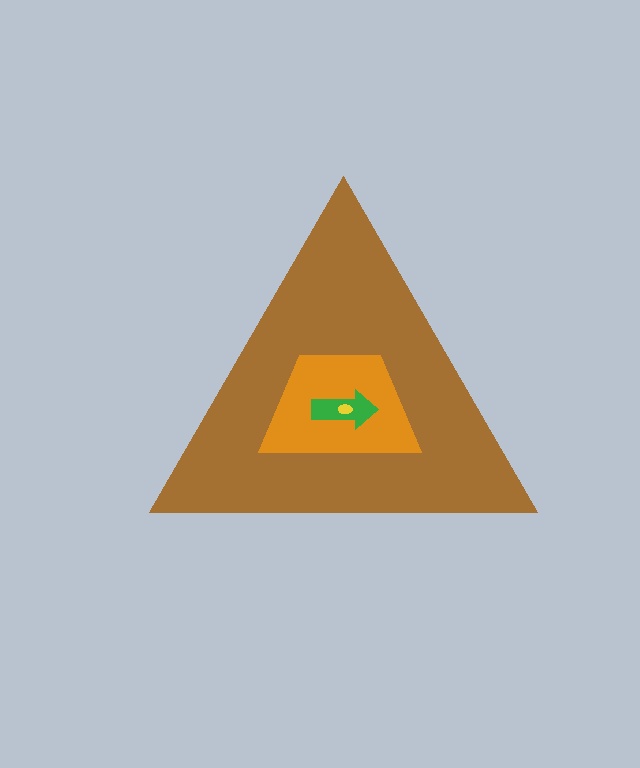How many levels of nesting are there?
4.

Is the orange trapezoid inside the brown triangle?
Yes.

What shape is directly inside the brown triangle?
The orange trapezoid.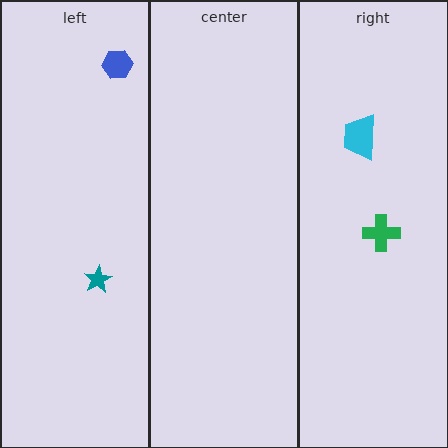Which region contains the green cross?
The right region.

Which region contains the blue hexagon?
The left region.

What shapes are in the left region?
The teal star, the blue hexagon.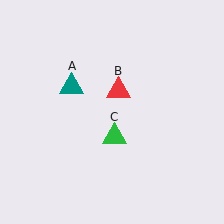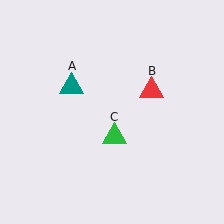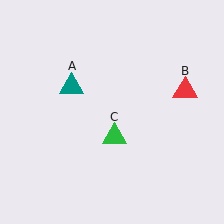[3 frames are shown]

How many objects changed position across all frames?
1 object changed position: red triangle (object B).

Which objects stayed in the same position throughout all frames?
Teal triangle (object A) and green triangle (object C) remained stationary.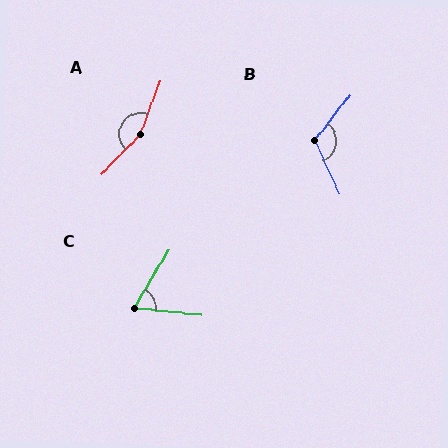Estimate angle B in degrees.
Approximately 118 degrees.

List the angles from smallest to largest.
C (65°), B (118°), A (157°).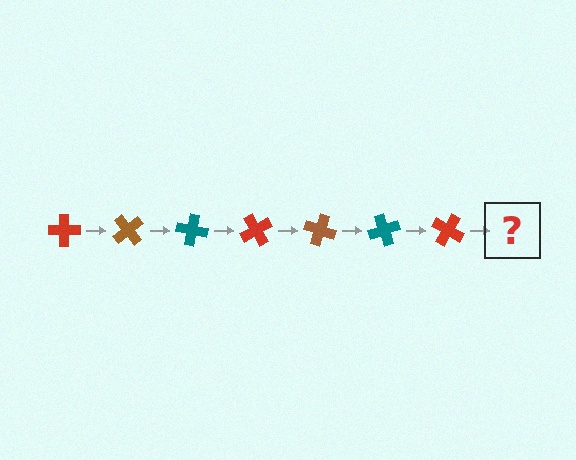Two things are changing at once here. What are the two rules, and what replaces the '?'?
The two rules are that it rotates 50 degrees each step and the color cycles through red, brown, and teal. The '?' should be a brown cross, rotated 350 degrees from the start.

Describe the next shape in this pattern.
It should be a brown cross, rotated 350 degrees from the start.